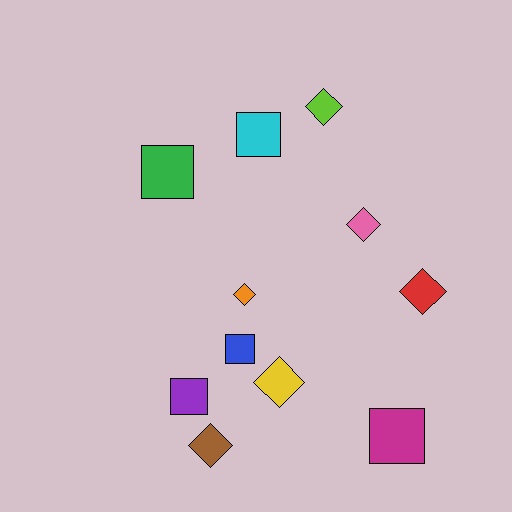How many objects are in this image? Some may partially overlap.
There are 11 objects.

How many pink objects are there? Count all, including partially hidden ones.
There is 1 pink object.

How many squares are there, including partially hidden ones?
There are 5 squares.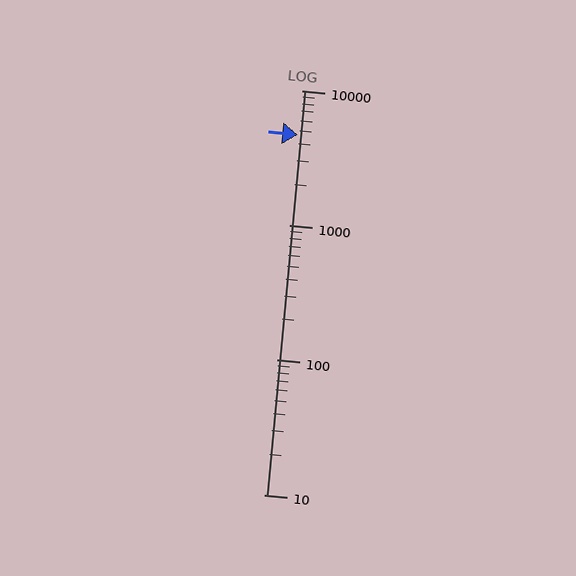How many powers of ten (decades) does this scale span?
The scale spans 3 decades, from 10 to 10000.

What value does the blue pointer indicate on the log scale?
The pointer indicates approximately 4700.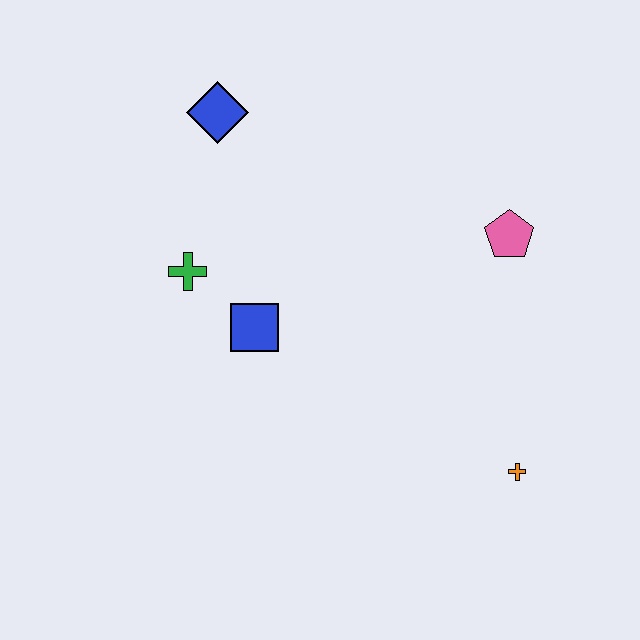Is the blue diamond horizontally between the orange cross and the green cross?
Yes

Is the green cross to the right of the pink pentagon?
No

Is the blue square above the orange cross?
Yes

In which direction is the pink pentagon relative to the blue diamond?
The pink pentagon is to the right of the blue diamond.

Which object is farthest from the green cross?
The orange cross is farthest from the green cross.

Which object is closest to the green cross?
The blue square is closest to the green cross.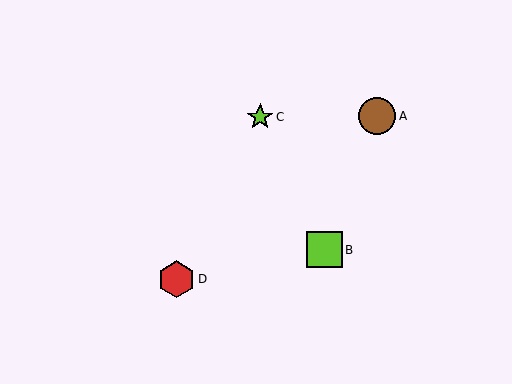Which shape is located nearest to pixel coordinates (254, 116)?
The lime star (labeled C) at (260, 117) is nearest to that location.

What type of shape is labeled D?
Shape D is a red hexagon.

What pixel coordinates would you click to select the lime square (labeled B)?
Click at (324, 250) to select the lime square B.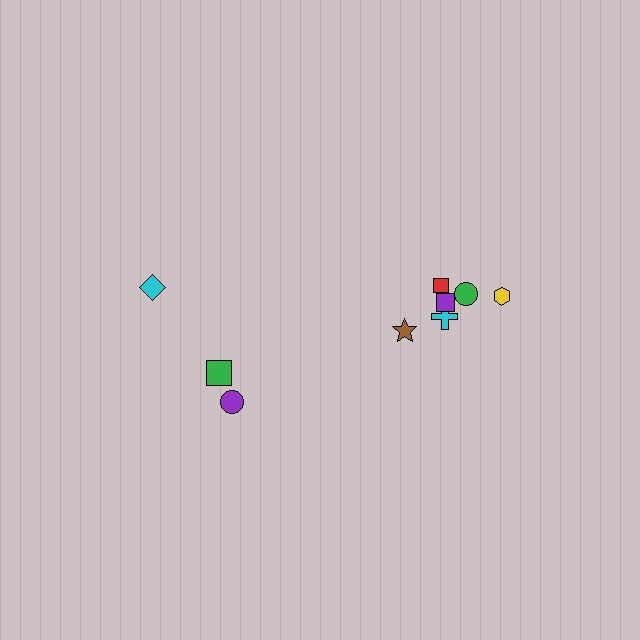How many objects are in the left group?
There are 3 objects.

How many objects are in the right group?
There are 6 objects.